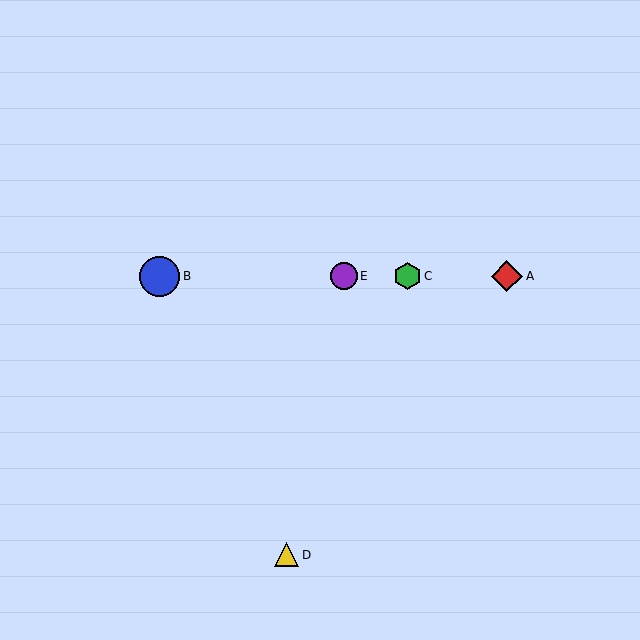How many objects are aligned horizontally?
4 objects (A, B, C, E) are aligned horizontally.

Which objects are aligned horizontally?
Objects A, B, C, E are aligned horizontally.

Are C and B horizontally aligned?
Yes, both are at y≈276.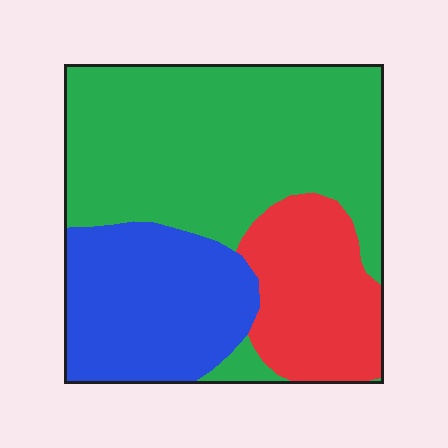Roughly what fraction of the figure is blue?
Blue covers about 25% of the figure.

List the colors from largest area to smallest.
From largest to smallest: green, blue, red.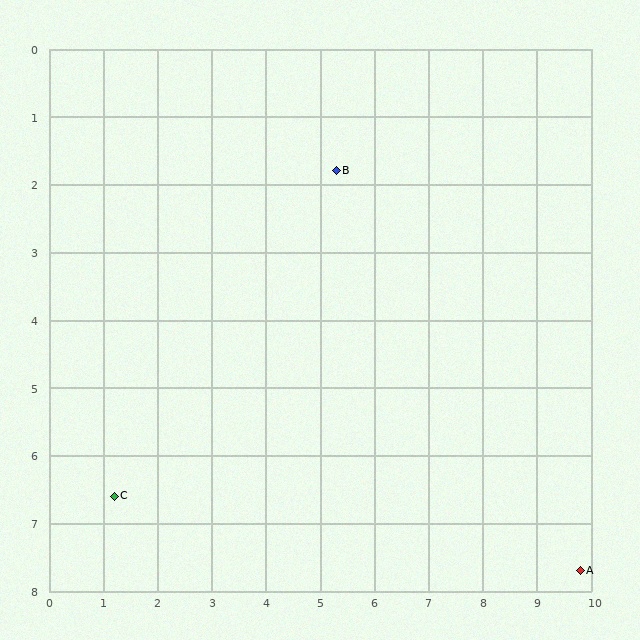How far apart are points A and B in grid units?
Points A and B are about 7.4 grid units apart.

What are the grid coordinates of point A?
Point A is at approximately (9.8, 7.7).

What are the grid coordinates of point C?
Point C is at approximately (1.2, 6.6).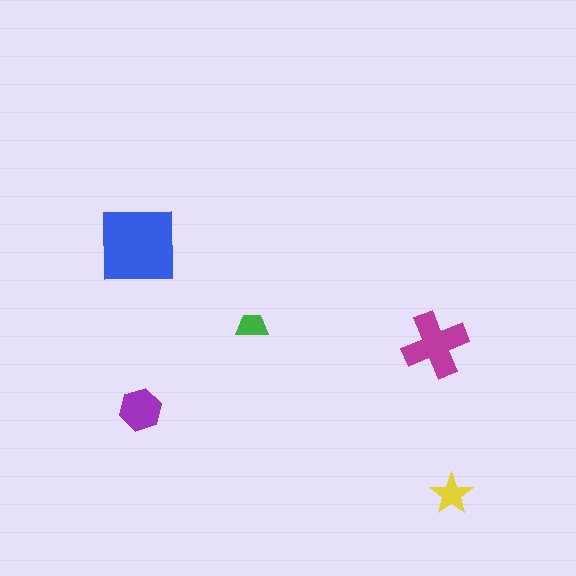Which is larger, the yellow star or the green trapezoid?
The yellow star.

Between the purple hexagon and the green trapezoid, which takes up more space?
The purple hexagon.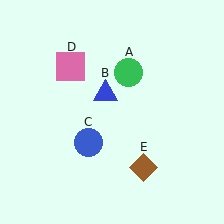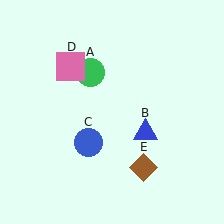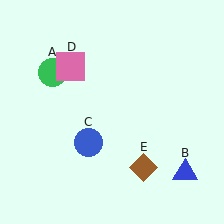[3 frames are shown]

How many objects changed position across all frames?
2 objects changed position: green circle (object A), blue triangle (object B).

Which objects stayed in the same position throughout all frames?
Blue circle (object C) and pink square (object D) and brown diamond (object E) remained stationary.